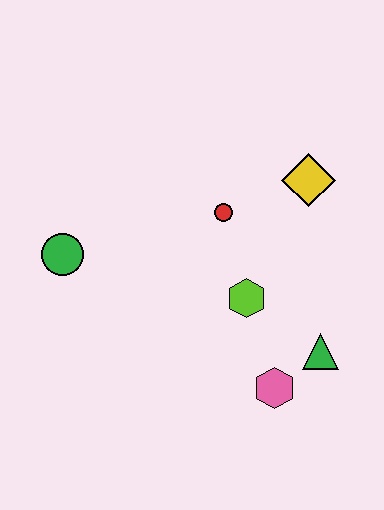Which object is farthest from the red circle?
The pink hexagon is farthest from the red circle.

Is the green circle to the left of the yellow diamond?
Yes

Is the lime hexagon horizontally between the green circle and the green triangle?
Yes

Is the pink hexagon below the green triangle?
Yes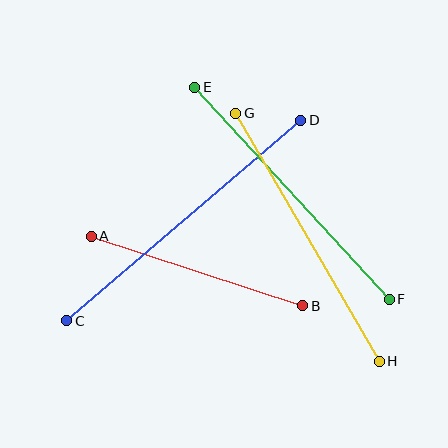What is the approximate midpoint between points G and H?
The midpoint is at approximately (307, 237) pixels.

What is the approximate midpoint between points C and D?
The midpoint is at approximately (184, 220) pixels.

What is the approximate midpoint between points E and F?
The midpoint is at approximately (292, 193) pixels.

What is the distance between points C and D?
The distance is approximately 308 pixels.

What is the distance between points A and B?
The distance is approximately 222 pixels.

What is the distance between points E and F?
The distance is approximately 288 pixels.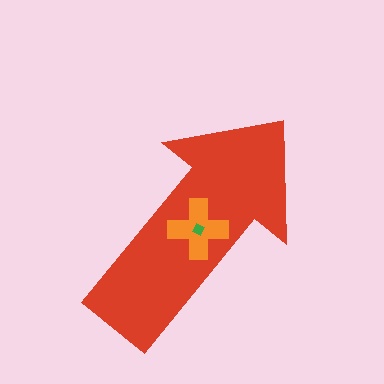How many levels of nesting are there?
3.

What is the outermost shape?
The red arrow.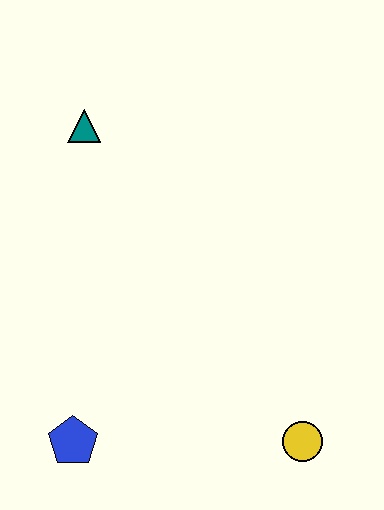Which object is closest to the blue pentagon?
The yellow circle is closest to the blue pentagon.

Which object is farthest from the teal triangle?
The yellow circle is farthest from the teal triangle.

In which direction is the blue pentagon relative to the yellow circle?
The blue pentagon is to the left of the yellow circle.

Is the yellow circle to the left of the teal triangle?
No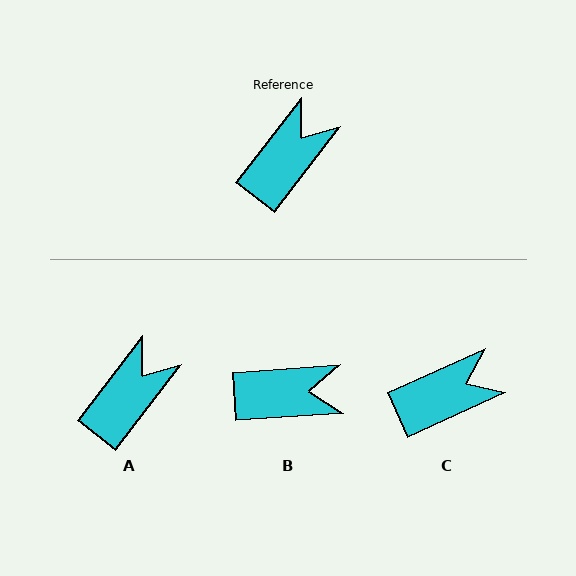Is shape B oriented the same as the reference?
No, it is off by about 49 degrees.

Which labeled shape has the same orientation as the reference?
A.